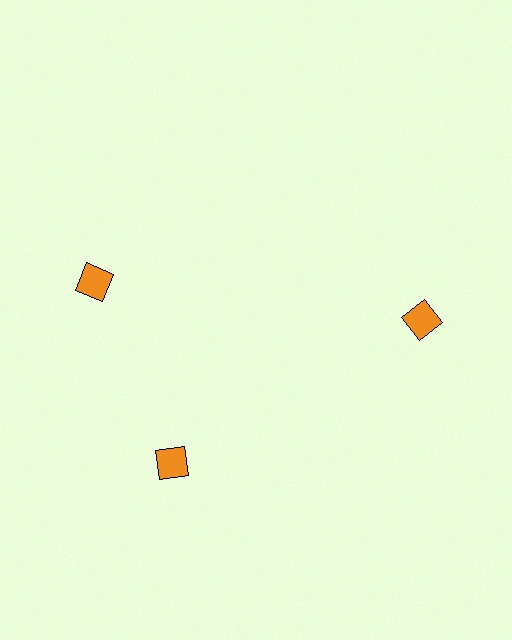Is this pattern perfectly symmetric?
No. The 3 orange diamonds are arranged in a ring, but one element near the 11 o'clock position is rotated out of alignment along the ring, breaking the 3-fold rotational symmetry.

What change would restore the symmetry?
The symmetry would be restored by rotating it back into even spacing with its neighbors so that all 3 diamonds sit at equal angles and equal distance from the center.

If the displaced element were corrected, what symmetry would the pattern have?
It would have 3-fold rotational symmetry — the pattern would map onto itself every 120 degrees.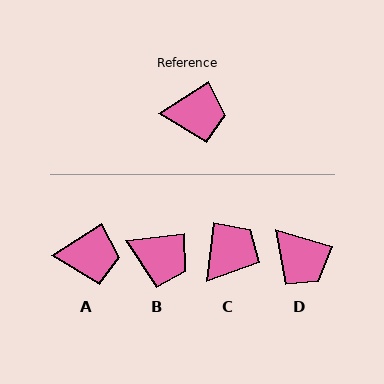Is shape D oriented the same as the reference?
No, it is off by about 49 degrees.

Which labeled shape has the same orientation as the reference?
A.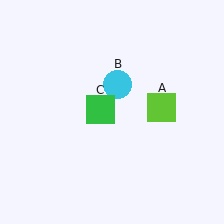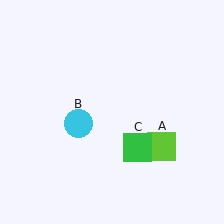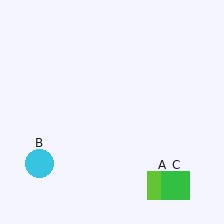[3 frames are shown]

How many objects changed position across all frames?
3 objects changed position: lime square (object A), cyan circle (object B), green square (object C).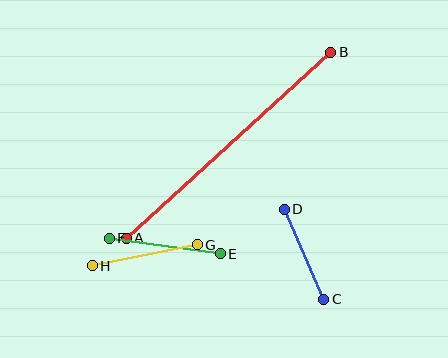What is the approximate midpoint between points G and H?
The midpoint is at approximately (145, 255) pixels.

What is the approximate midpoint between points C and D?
The midpoint is at approximately (304, 254) pixels.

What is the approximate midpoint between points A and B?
The midpoint is at approximately (228, 145) pixels.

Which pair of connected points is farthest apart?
Points A and B are farthest apart.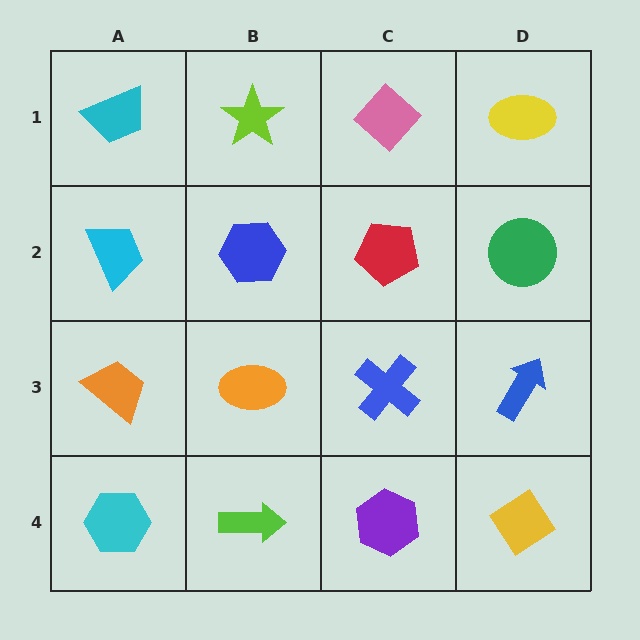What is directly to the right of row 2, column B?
A red pentagon.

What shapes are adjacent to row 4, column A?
An orange trapezoid (row 3, column A), a lime arrow (row 4, column B).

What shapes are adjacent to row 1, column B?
A blue hexagon (row 2, column B), a cyan trapezoid (row 1, column A), a pink diamond (row 1, column C).